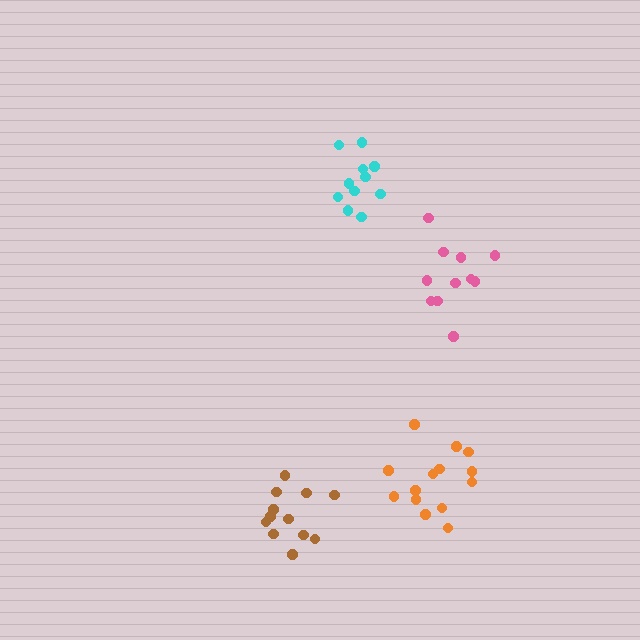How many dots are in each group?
Group 1: 11 dots, Group 2: 14 dots, Group 3: 12 dots, Group 4: 11 dots (48 total).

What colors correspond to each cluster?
The clusters are colored: pink, orange, brown, cyan.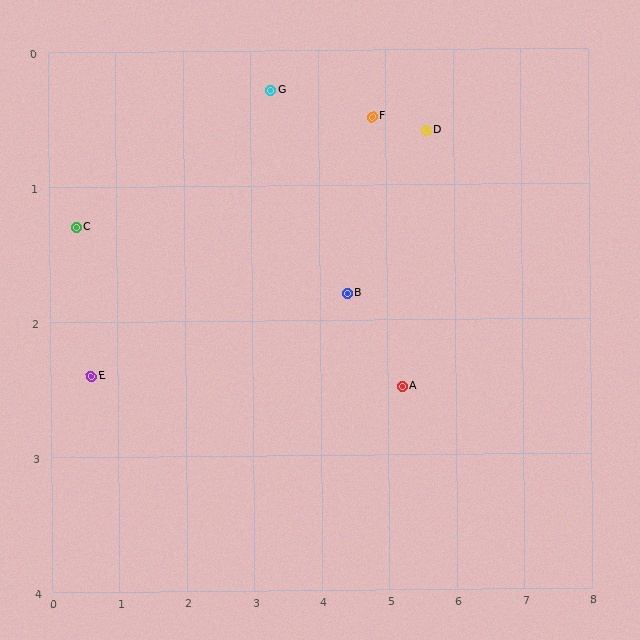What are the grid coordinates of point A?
Point A is at approximately (5.2, 2.5).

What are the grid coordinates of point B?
Point B is at approximately (4.4, 1.8).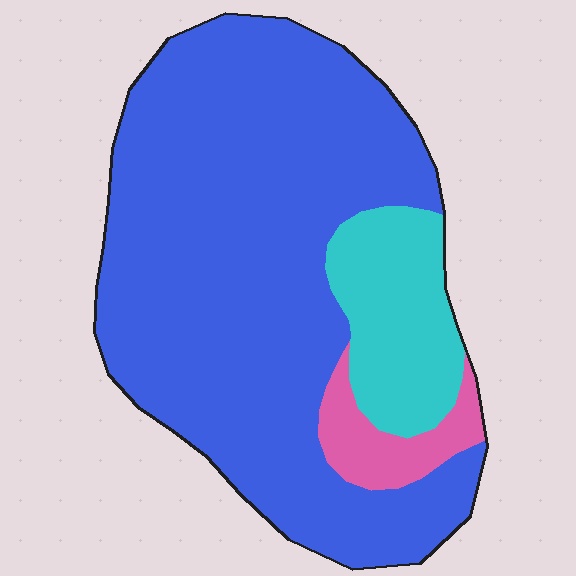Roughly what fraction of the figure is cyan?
Cyan takes up about one sixth (1/6) of the figure.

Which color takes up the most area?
Blue, at roughly 80%.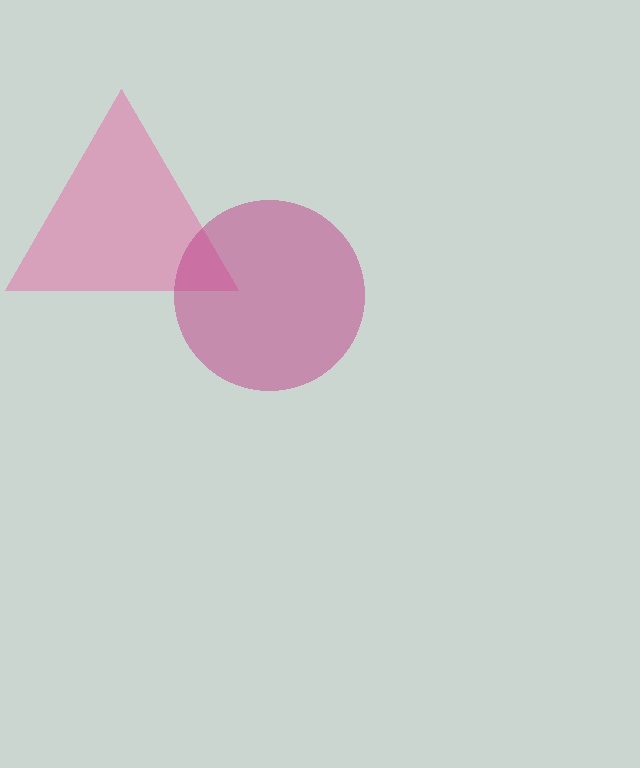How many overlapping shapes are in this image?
There are 2 overlapping shapes in the image.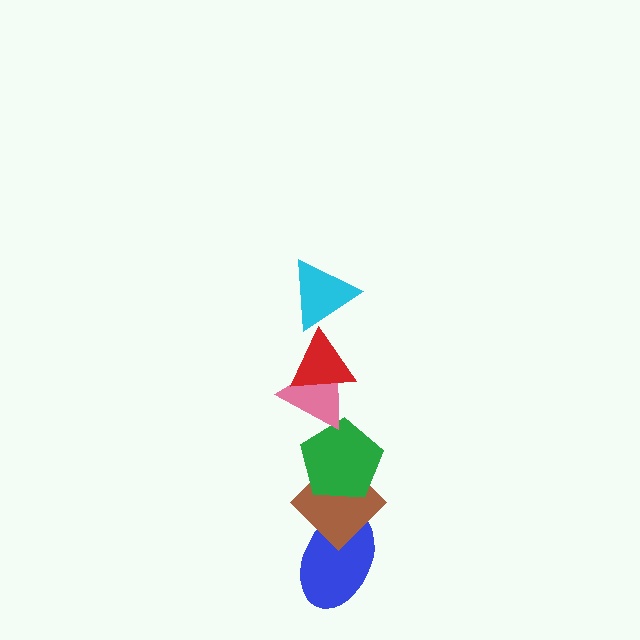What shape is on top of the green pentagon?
The pink triangle is on top of the green pentagon.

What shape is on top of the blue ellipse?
The brown diamond is on top of the blue ellipse.